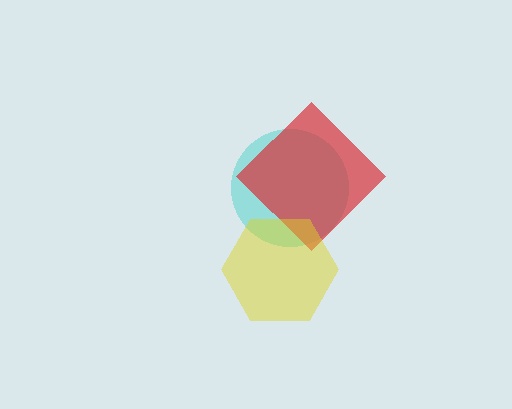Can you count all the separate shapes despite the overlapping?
Yes, there are 3 separate shapes.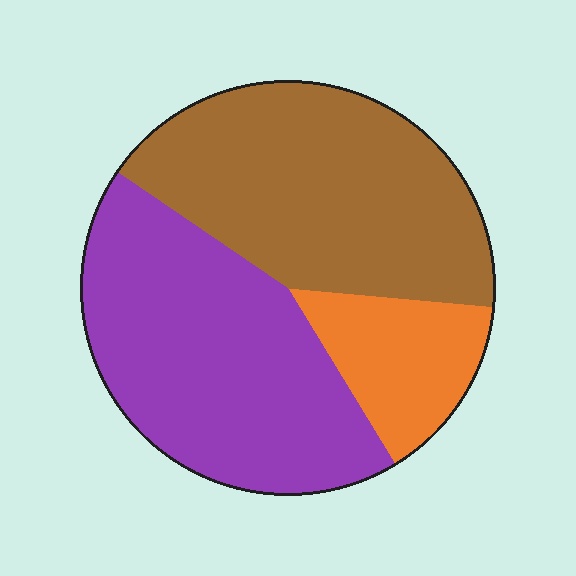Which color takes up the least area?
Orange, at roughly 15%.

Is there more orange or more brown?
Brown.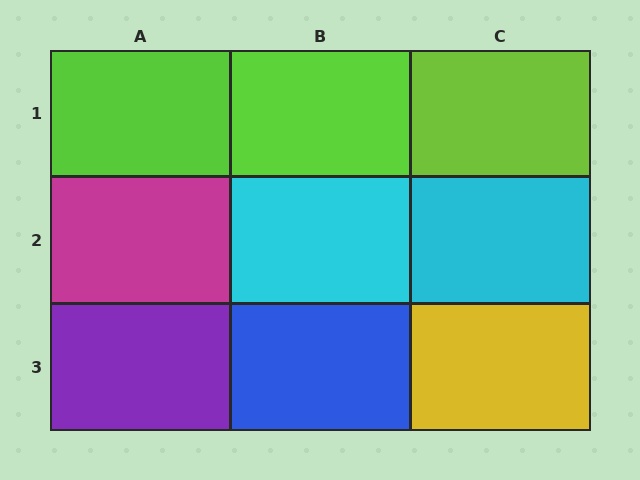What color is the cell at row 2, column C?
Cyan.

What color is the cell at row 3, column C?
Yellow.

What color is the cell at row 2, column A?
Magenta.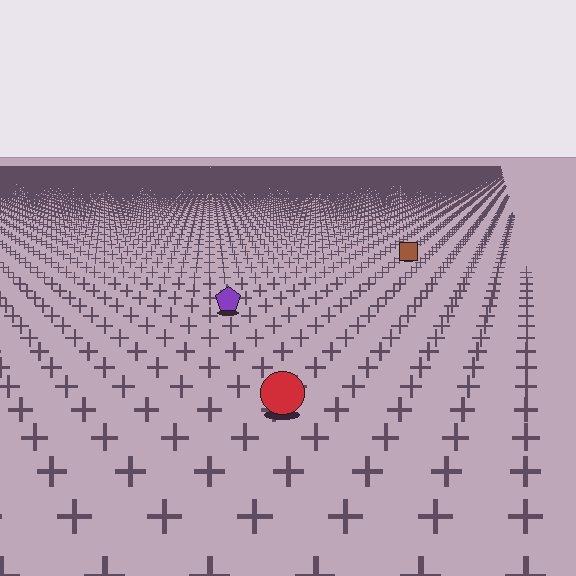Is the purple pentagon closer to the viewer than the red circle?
No. The red circle is closer — you can tell from the texture gradient: the ground texture is coarser near it.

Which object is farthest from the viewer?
The brown square is farthest from the viewer. It appears smaller and the ground texture around it is denser.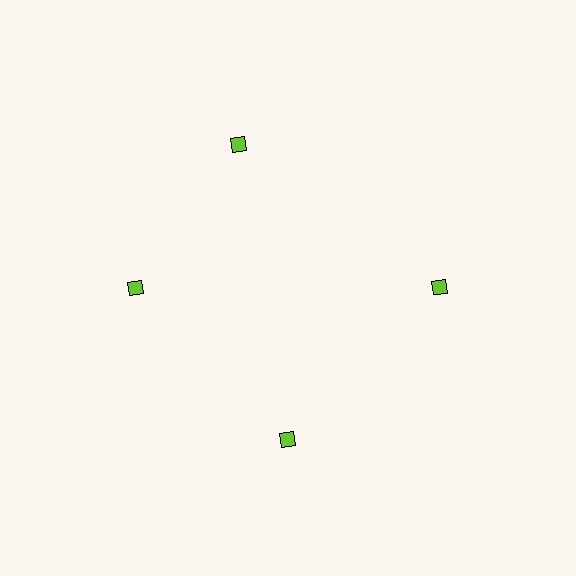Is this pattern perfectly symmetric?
No. The 4 lime diamonds are arranged in a ring, but one element near the 12 o'clock position is rotated out of alignment along the ring, breaking the 4-fold rotational symmetry.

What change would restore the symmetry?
The symmetry would be restored by rotating it back into even spacing with its neighbors so that all 4 diamonds sit at equal angles and equal distance from the center.